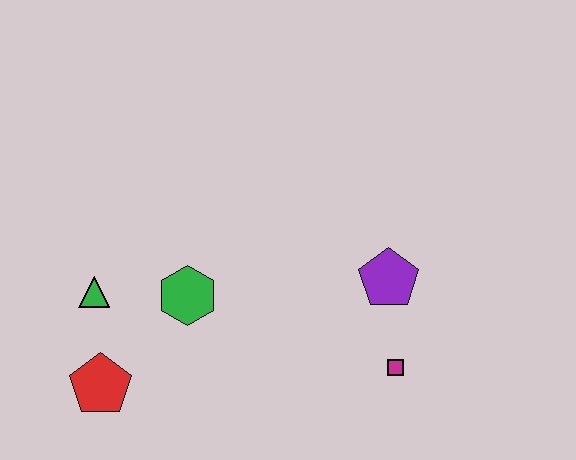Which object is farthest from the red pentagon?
The purple pentagon is farthest from the red pentagon.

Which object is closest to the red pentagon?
The green triangle is closest to the red pentagon.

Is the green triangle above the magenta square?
Yes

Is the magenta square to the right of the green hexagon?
Yes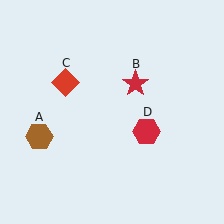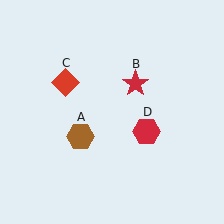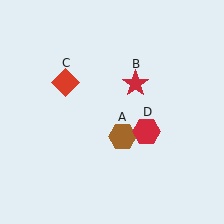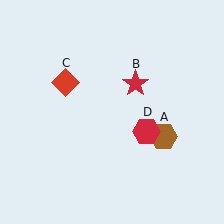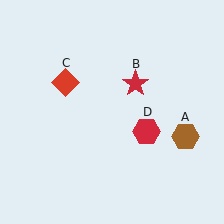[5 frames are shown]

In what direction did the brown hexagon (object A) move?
The brown hexagon (object A) moved right.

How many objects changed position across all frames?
1 object changed position: brown hexagon (object A).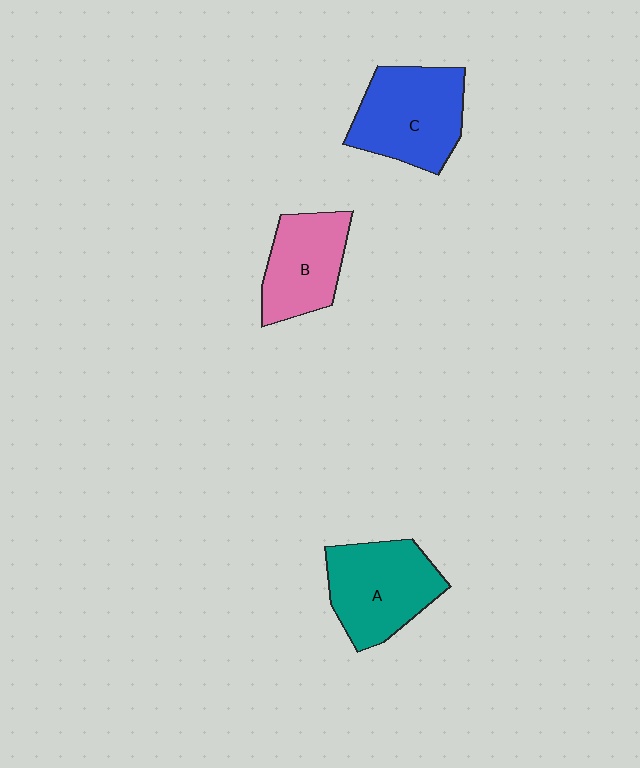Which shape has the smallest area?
Shape B (pink).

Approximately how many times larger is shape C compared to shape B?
Approximately 1.3 times.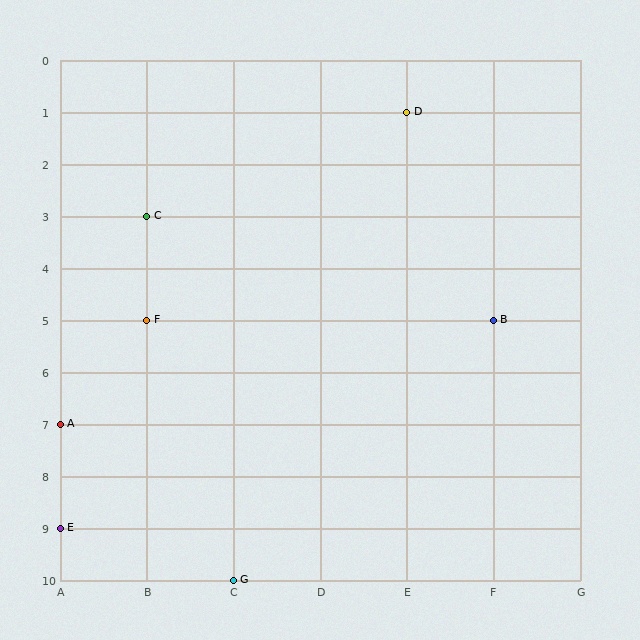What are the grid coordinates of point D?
Point D is at grid coordinates (E, 1).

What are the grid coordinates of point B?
Point B is at grid coordinates (F, 5).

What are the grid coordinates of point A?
Point A is at grid coordinates (A, 7).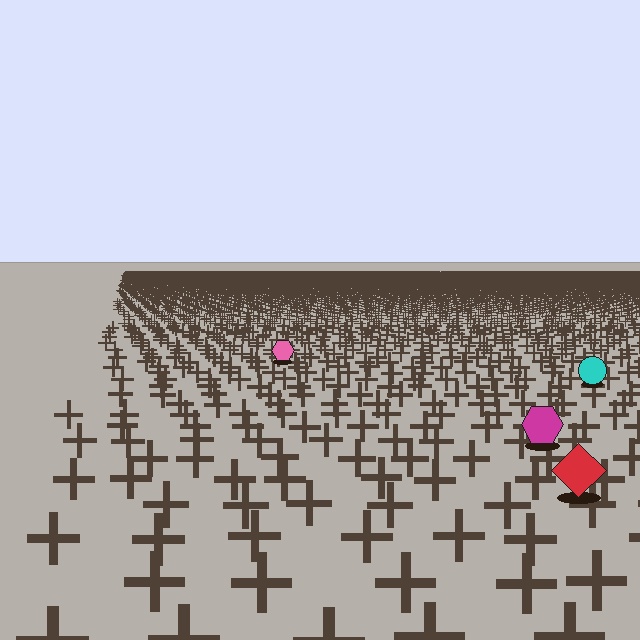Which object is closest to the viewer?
The red diamond is closest. The texture marks near it are larger and more spread out.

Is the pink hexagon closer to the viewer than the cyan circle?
No. The cyan circle is closer — you can tell from the texture gradient: the ground texture is coarser near it.